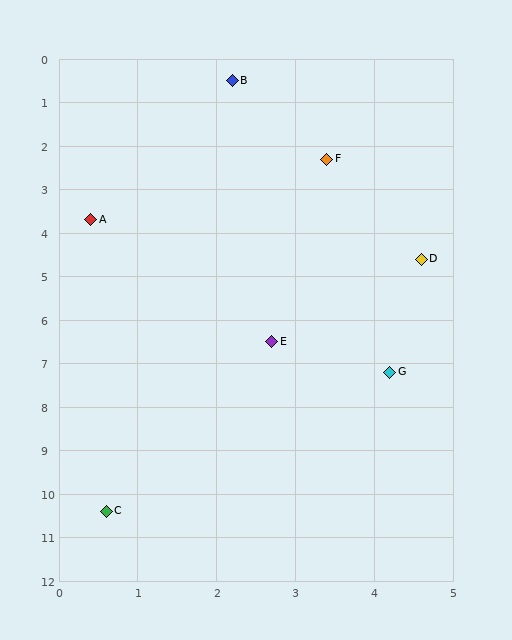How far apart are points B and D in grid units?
Points B and D are about 4.8 grid units apart.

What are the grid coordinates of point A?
Point A is at approximately (0.4, 3.7).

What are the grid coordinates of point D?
Point D is at approximately (4.6, 4.6).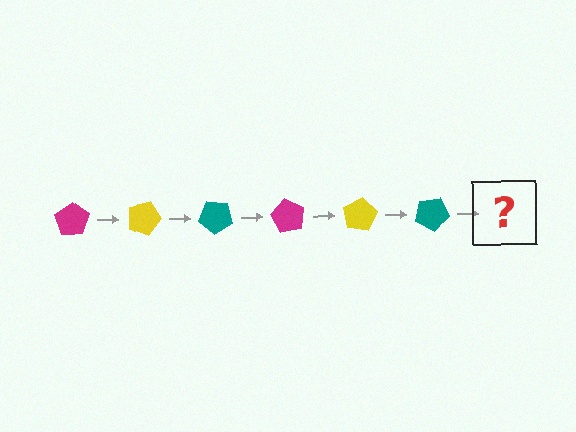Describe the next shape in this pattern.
It should be a magenta pentagon, rotated 120 degrees from the start.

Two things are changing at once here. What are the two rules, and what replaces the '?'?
The two rules are that it rotates 20 degrees each step and the color cycles through magenta, yellow, and teal. The '?' should be a magenta pentagon, rotated 120 degrees from the start.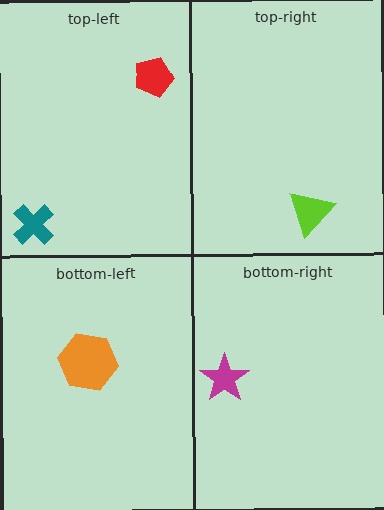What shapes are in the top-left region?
The teal cross, the red pentagon.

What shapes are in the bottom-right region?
The magenta star.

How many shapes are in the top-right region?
1.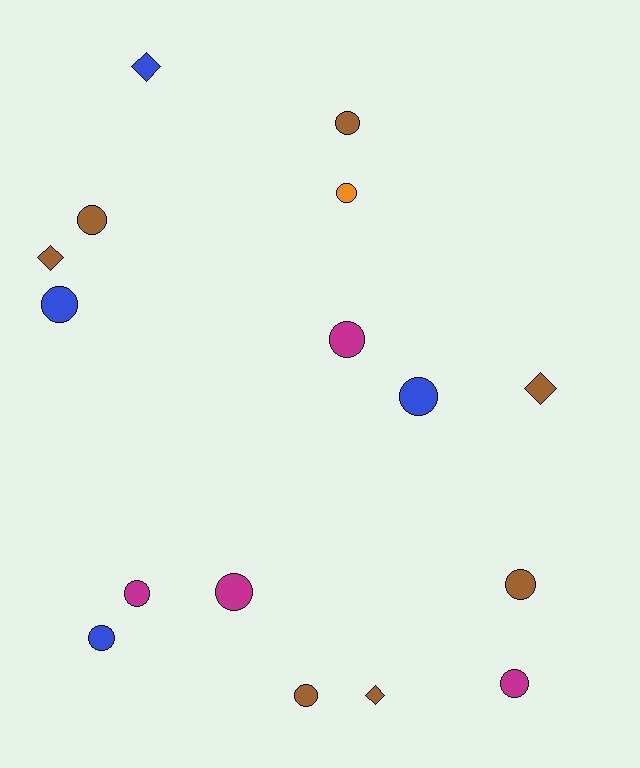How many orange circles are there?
There is 1 orange circle.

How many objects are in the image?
There are 16 objects.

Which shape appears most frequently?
Circle, with 12 objects.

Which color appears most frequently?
Brown, with 7 objects.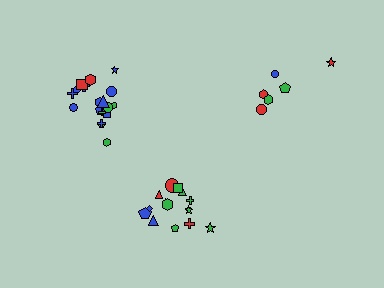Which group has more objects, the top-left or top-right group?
The top-left group.